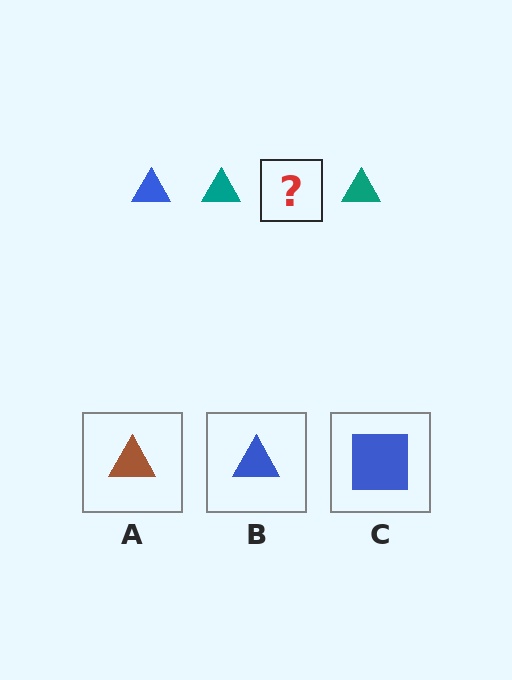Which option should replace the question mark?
Option B.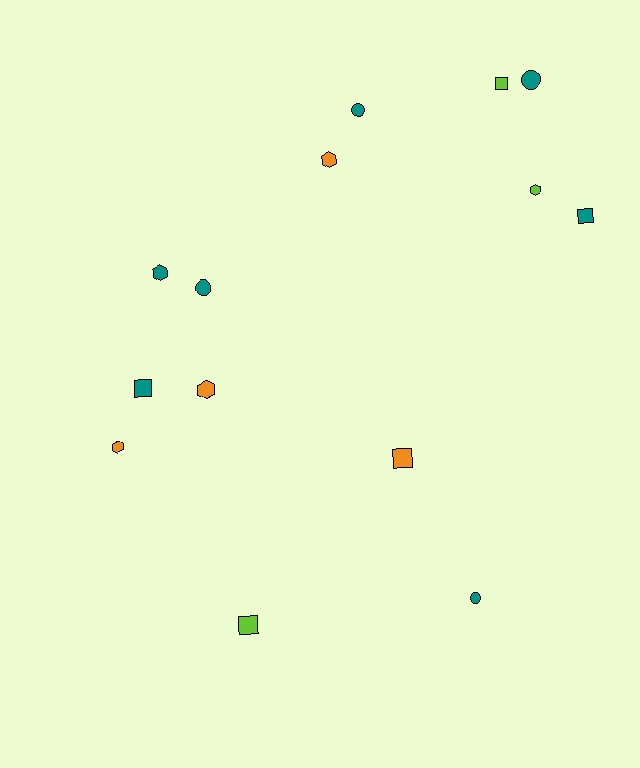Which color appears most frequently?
Teal, with 7 objects.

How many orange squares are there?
There is 1 orange square.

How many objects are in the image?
There are 14 objects.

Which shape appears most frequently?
Square, with 5 objects.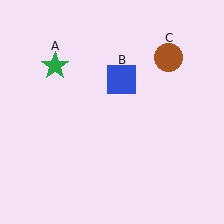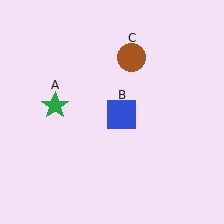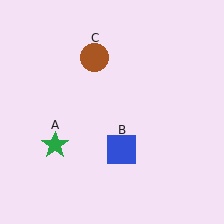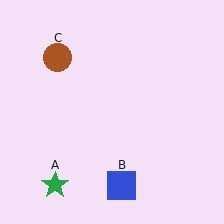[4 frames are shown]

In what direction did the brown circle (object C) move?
The brown circle (object C) moved left.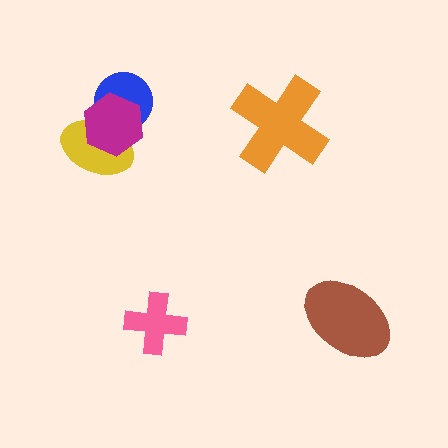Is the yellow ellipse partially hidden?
Yes, it is partially covered by another shape.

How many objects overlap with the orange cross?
0 objects overlap with the orange cross.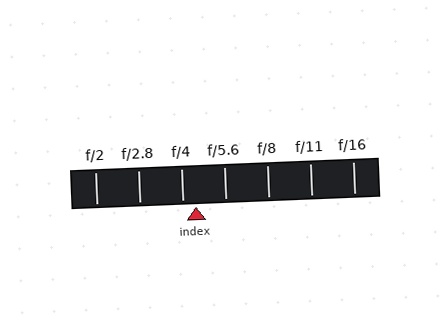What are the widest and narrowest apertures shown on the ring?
The widest aperture shown is f/2 and the narrowest is f/16.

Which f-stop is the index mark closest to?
The index mark is closest to f/4.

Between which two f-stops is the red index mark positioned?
The index mark is between f/4 and f/5.6.